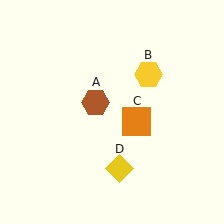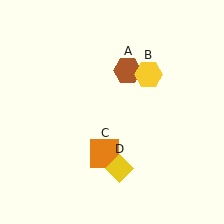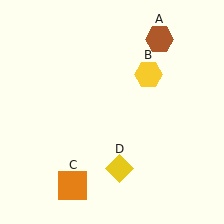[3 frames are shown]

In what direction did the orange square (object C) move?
The orange square (object C) moved down and to the left.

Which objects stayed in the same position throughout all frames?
Yellow hexagon (object B) and yellow diamond (object D) remained stationary.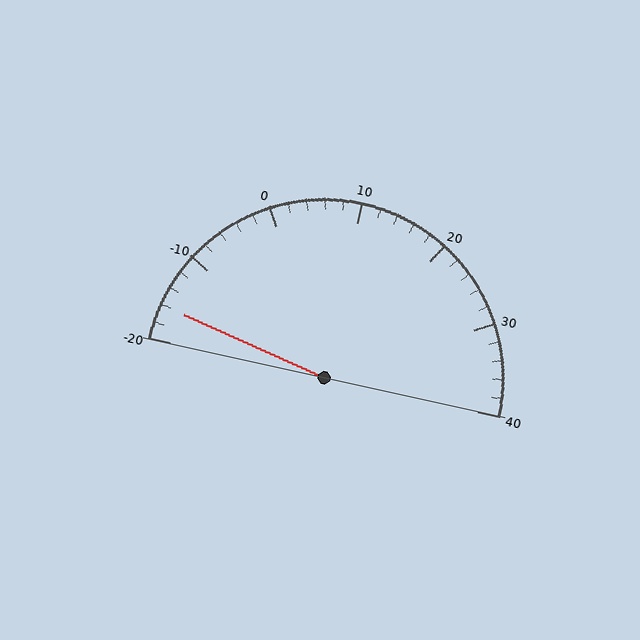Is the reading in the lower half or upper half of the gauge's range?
The reading is in the lower half of the range (-20 to 40).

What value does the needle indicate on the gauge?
The needle indicates approximately -16.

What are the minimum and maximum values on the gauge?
The gauge ranges from -20 to 40.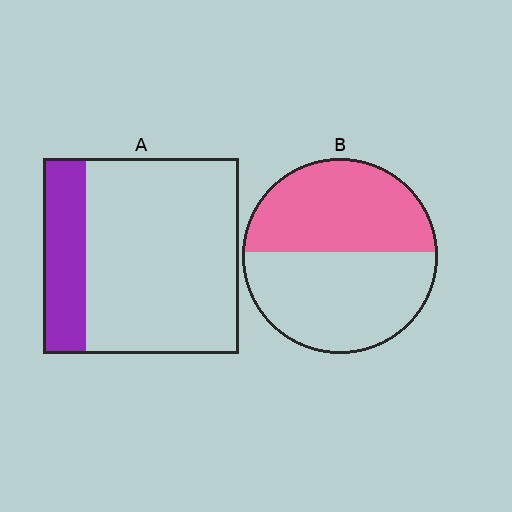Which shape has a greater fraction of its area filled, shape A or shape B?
Shape B.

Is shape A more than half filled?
No.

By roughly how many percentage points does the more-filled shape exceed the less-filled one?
By roughly 25 percentage points (B over A).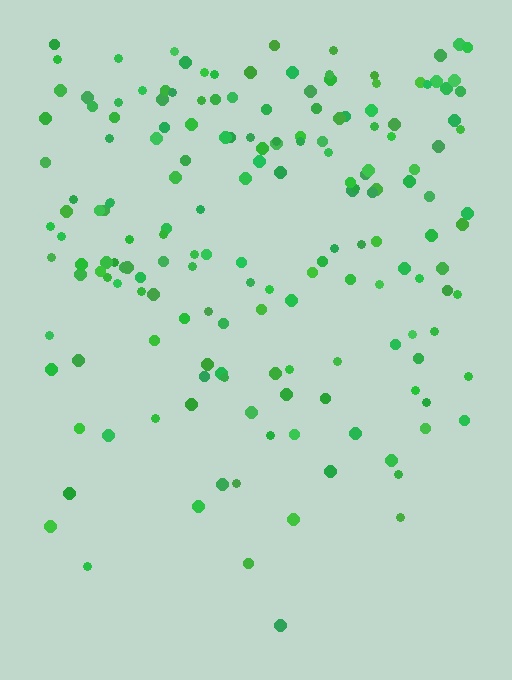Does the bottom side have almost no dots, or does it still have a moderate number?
Still a moderate number, just noticeably fewer than the top.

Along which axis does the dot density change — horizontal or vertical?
Vertical.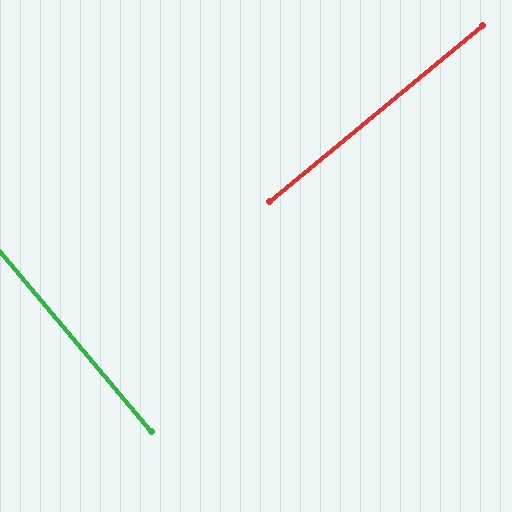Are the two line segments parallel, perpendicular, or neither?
Perpendicular — they meet at approximately 89°.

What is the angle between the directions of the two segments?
Approximately 89 degrees.